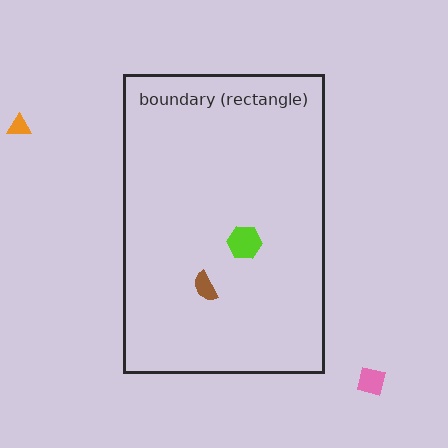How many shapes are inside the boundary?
2 inside, 2 outside.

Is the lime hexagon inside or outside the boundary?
Inside.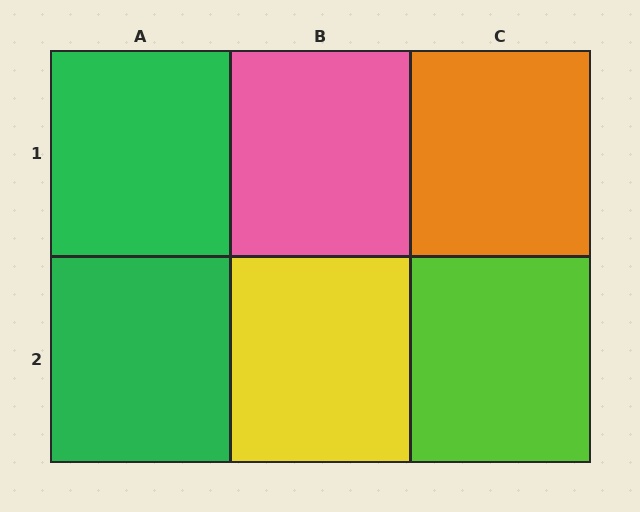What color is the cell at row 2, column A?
Green.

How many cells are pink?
1 cell is pink.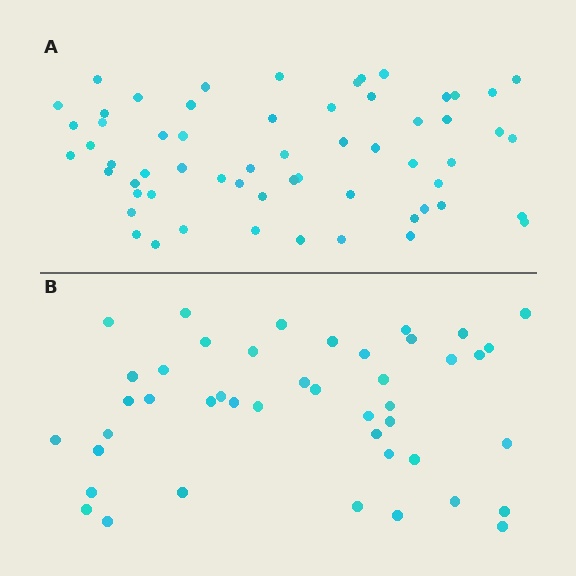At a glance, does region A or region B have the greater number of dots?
Region A (the top region) has more dots.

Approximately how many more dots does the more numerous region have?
Region A has approximately 15 more dots than region B.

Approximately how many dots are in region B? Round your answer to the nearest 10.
About 40 dots. (The exact count is 44, which rounds to 40.)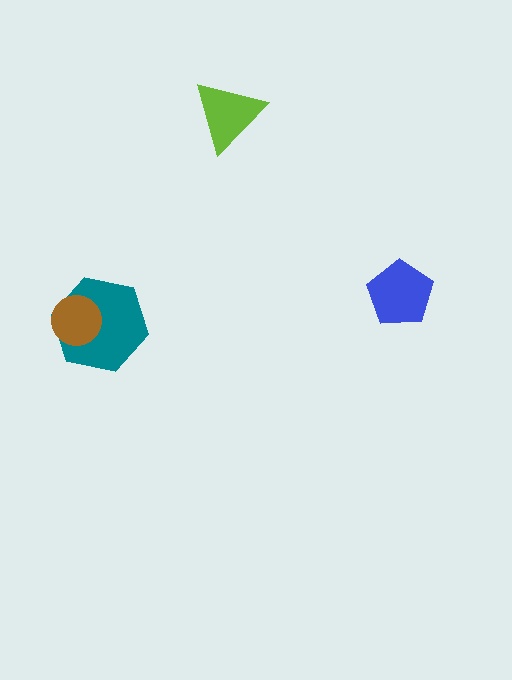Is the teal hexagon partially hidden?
Yes, it is partially covered by another shape.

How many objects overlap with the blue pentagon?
0 objects overlap with the blue pentagon.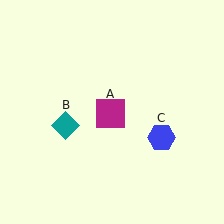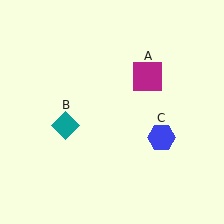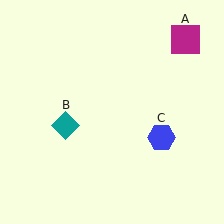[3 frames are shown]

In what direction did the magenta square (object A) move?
The magenta square (object A) moved up and to the right.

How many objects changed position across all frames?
1 object changed position: magenta square (object A).